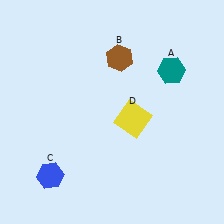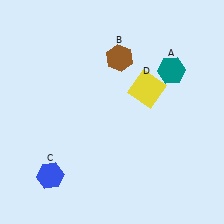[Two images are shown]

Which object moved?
The yellow square (D) moved up.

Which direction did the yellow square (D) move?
The yellow square (D) moved up.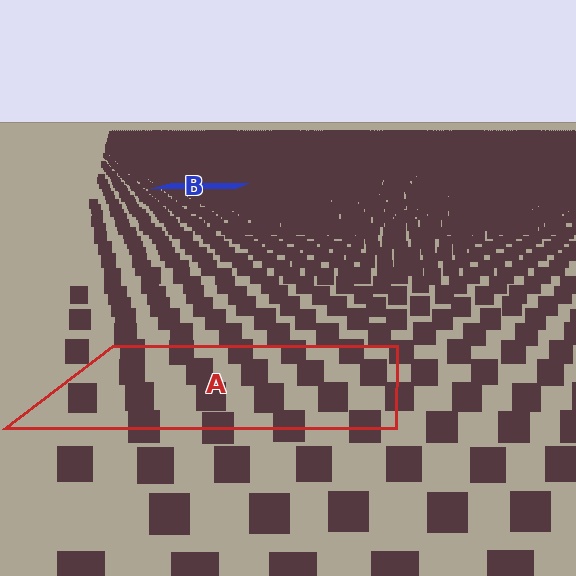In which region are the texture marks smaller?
The texture marks are smaller in region B, because it is farther away.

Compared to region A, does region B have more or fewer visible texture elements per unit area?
Region B has more texture elements per unit area — they are packed more densely because it is farther away.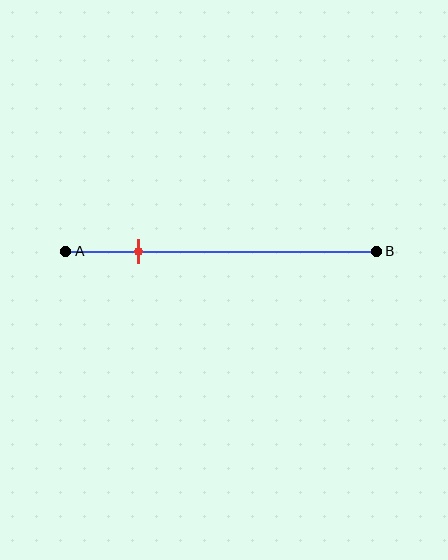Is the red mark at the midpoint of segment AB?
No, the mark is at about 25% from A, not at the 50% midpoint.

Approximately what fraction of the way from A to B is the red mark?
The red mark is approximately 25% of the way from A to B.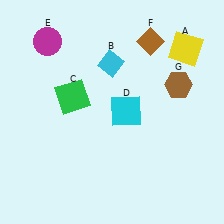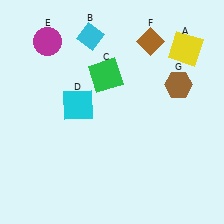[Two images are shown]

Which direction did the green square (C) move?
The green square (C) moved right.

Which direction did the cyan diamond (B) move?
The cyan diamond (B) moved up.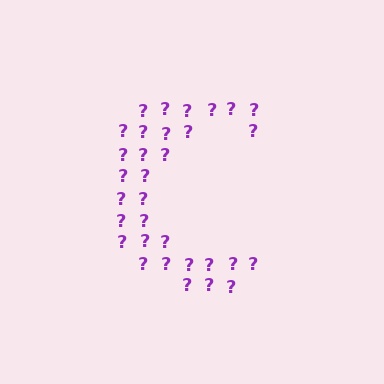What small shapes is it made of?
It is made of small question marks.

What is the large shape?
The large shape is the letter C.